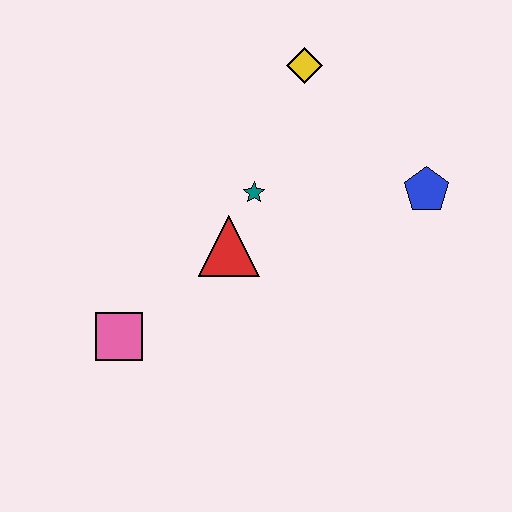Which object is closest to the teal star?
The red triangle is closest to the teal star.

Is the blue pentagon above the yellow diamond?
No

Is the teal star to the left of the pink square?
No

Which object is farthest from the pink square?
The blue pentagon is farthest from the pink square.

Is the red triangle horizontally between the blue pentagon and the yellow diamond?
No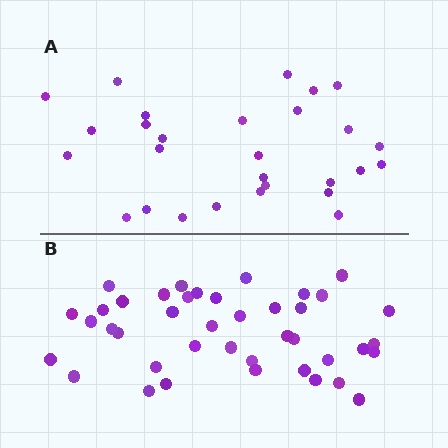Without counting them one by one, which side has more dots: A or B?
Region B (the bottom region) has more dots.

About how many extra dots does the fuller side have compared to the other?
Region B has approximately 15 more dots than region A.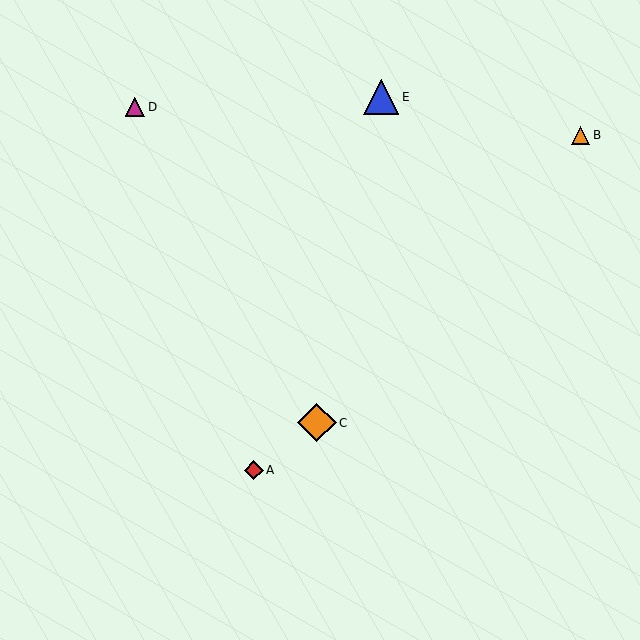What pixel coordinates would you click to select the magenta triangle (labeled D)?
Click at (135, 107) to select the magenta triangle D.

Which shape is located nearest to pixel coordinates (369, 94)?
The blue triangle (labeled E) at (381, 97) is nearest to that location.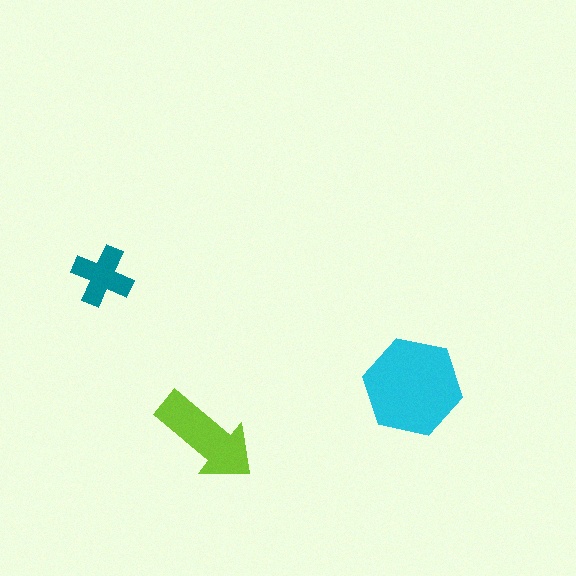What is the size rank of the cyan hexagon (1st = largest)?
1st.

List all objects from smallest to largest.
The teal cross, the lime arrow, the cyan hexagon.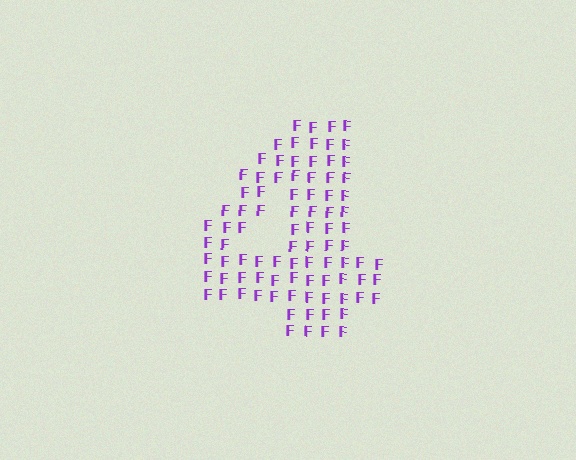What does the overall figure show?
The overall figure shows the digit 4.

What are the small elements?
The small elements are letter F's.